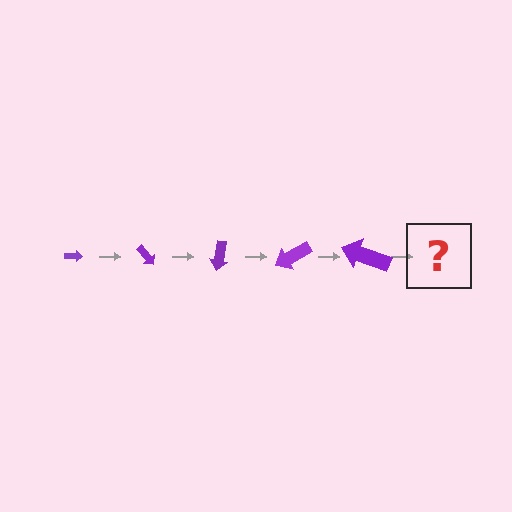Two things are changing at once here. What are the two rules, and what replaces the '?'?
The two rules are that the arrow grows larger each step and it rotates 50 degrees each step. The '?' should be an arrow, larger than the previous one and rotated 250 degrees from the start.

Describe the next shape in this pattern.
It should be an arrow, larger than the previous one and rotated 250 degrees from the start.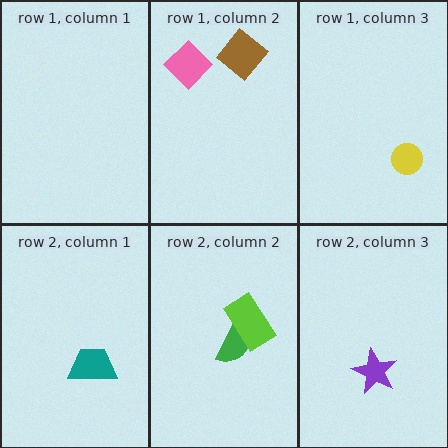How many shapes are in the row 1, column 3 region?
1.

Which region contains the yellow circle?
The row 1, column 3 region.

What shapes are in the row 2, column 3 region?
The purple star.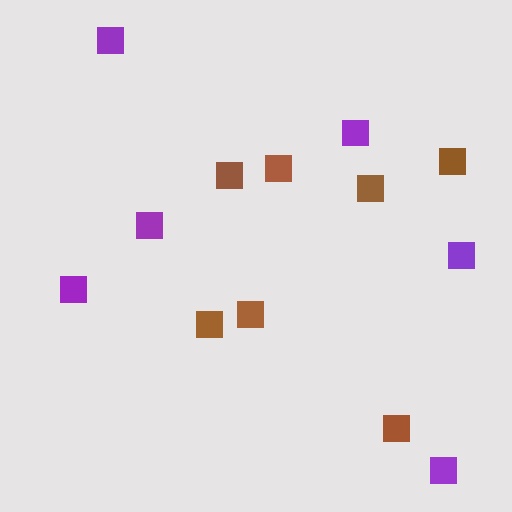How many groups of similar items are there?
There are 2 groups: one group of brown squares (7) and one group of purple squares (6).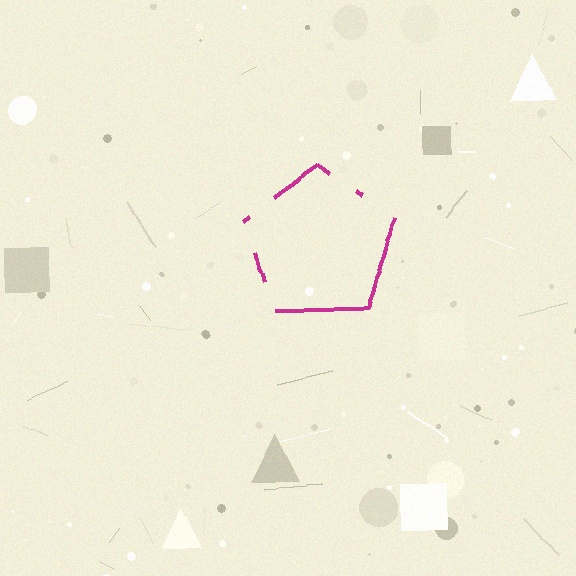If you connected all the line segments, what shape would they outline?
They would outline a pentagon.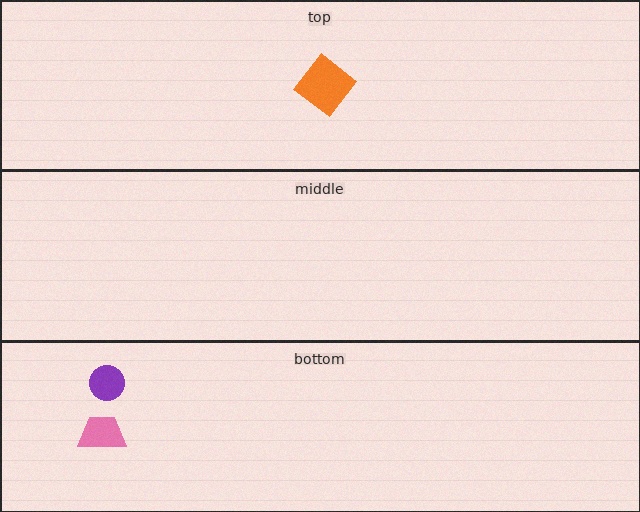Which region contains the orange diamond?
The top region.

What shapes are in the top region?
The orange diamond.